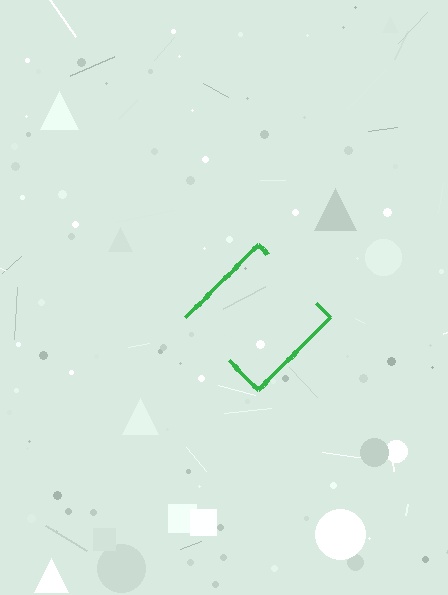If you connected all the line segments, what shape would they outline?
They would outline a diamond.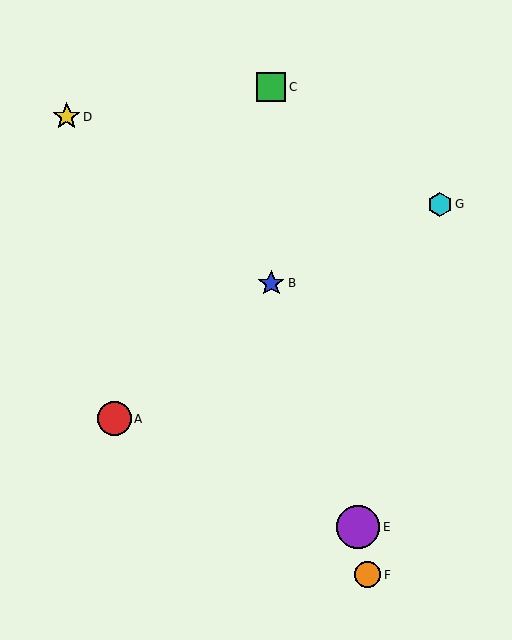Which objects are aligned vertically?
Objects B, C are aligned vertically.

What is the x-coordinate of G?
Object G is at x≈440.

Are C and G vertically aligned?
No, C is at x≈271 and G is at x≈440.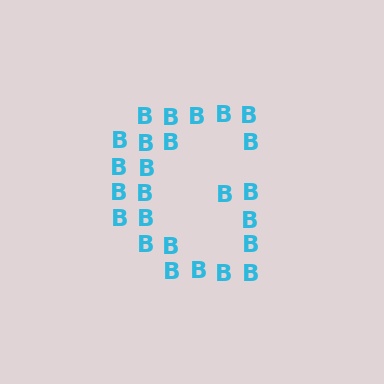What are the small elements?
The small elements are letter B's.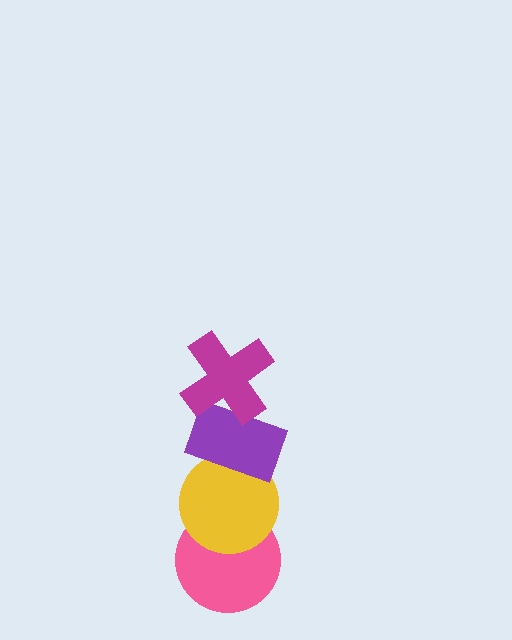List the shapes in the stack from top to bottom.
From top to bottom: the magenta cross, the purple rectangle, the yellow circle, the pink circle.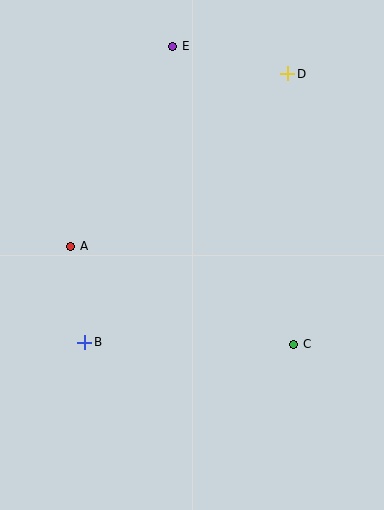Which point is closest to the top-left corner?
Point E is closest to the top-left corner.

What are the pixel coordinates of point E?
Point E is at (173, 46).